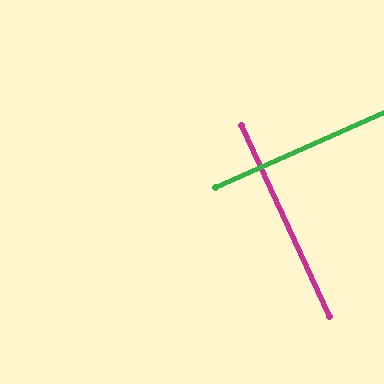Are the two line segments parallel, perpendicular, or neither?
Perpendicular — they meet at approximately 89°.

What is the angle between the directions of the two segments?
Approximately 89 degrees.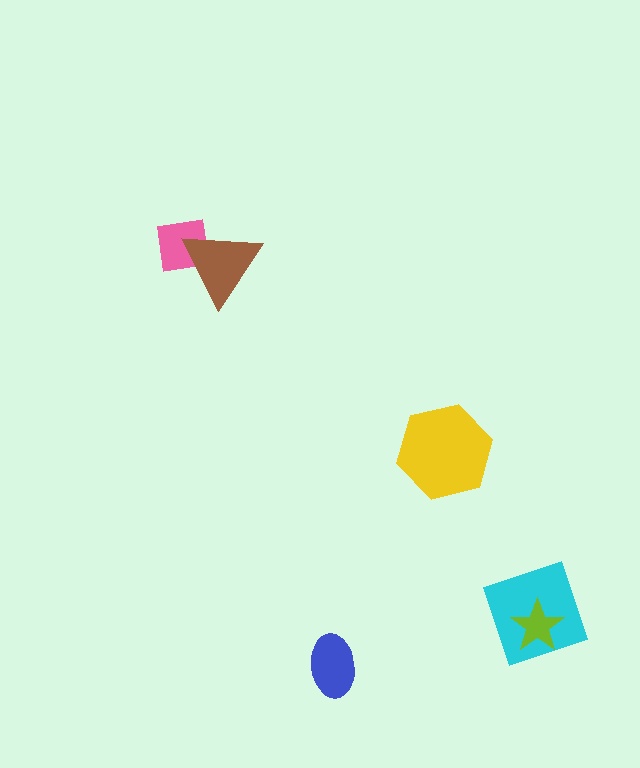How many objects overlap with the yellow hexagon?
0 objects overlap with the yellow hexagon.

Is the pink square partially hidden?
Yes, it is partially covered by another shape.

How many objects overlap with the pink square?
1 object overlaps with the pink square.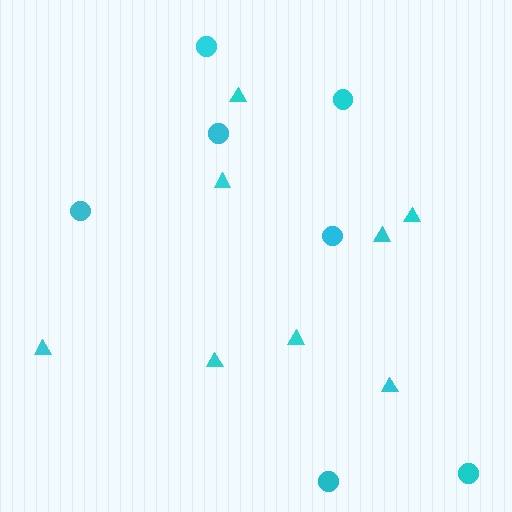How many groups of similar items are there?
There are 2 groups: one group of triangles (8) and one group of circles (7).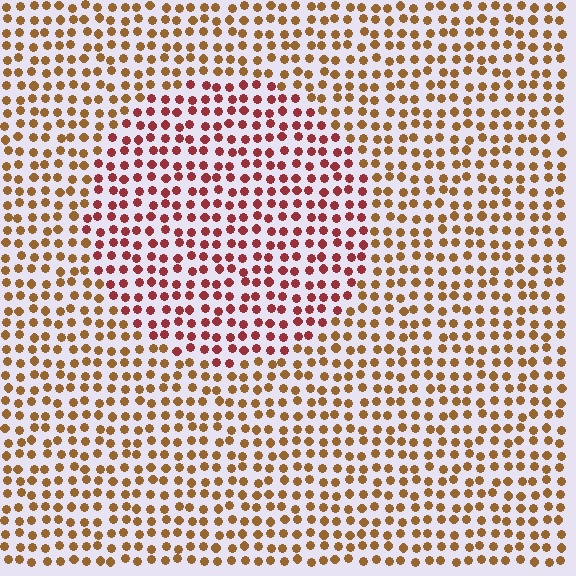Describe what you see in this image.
The image is filled with small brown elements in a uniform arrangement. A circle-shaped region is visible where the elements are tinted to a slightly different hue, forming a subtle color boundary.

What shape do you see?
I see a circle.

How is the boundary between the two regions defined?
The boundary is defined purely by a slight shift in hue (about 38 degrees). Spacing, size, and orientation are identical on both sides.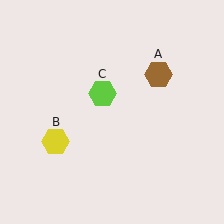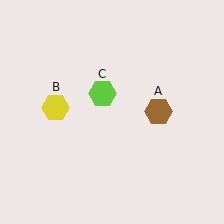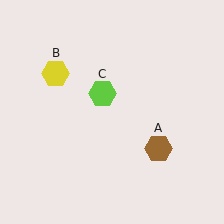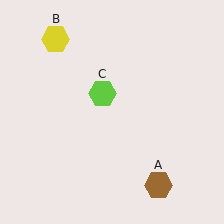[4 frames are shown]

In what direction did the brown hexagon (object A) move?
The brown hexagon (object A) moved down.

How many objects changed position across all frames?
2 objects changed position: brown hexagon (object A), yellow hexagon (object B).